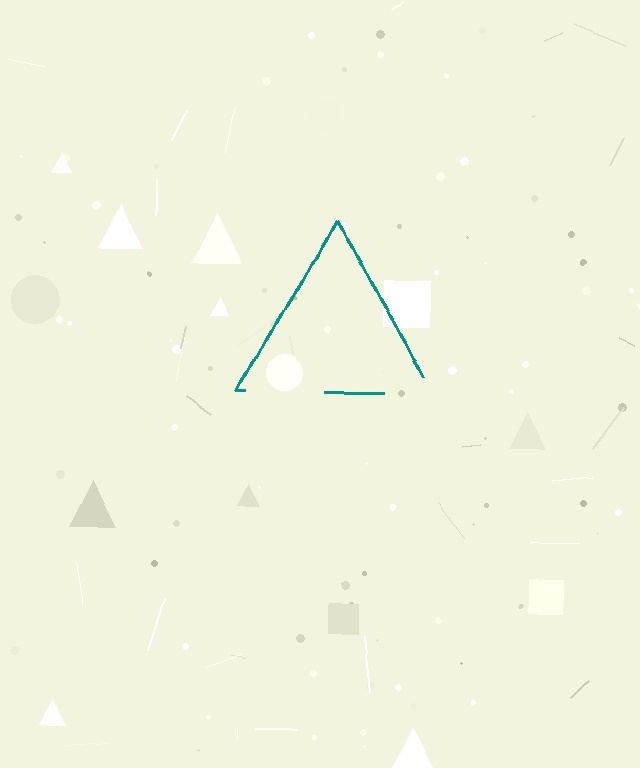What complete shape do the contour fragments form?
The contour fragments form a triangle.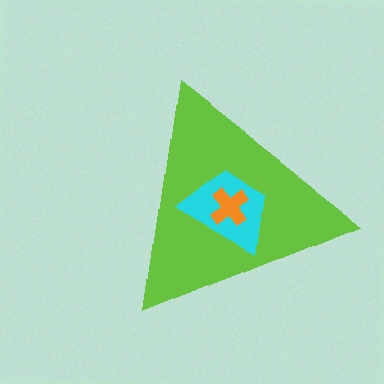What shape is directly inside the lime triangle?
The cyan trapezoid.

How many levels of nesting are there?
3.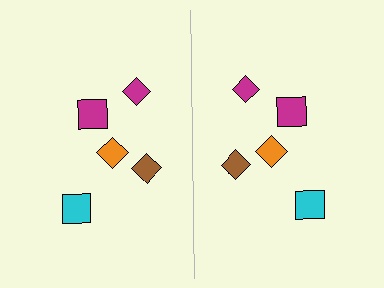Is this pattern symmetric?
Yes, this pattern has bilateral (reflection) symmetry.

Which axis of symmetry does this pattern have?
The pattern has a vertical axis of symmetry running through the center of the image.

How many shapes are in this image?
There are 10 shapes in this image.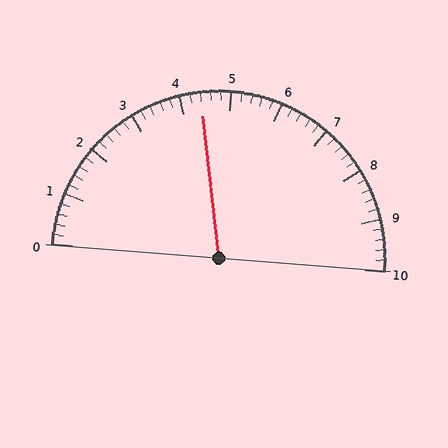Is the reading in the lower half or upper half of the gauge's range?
The reading is in the lower half of the range (0 to 10).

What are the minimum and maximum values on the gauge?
The gauge ranges from 0 to 10.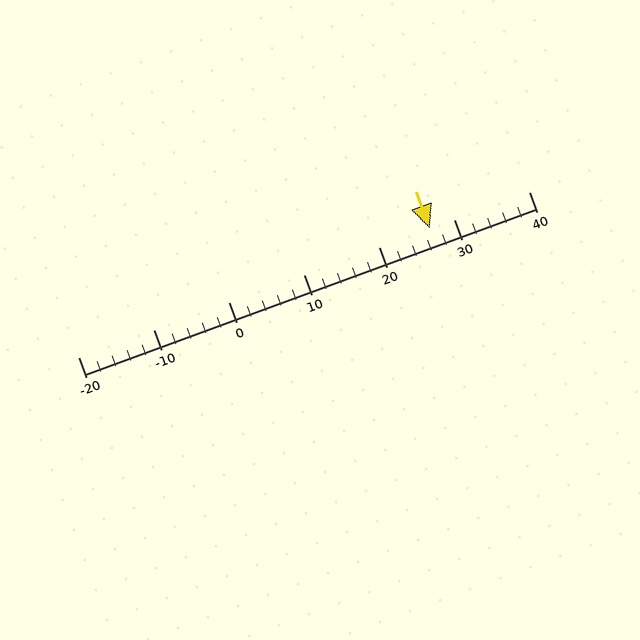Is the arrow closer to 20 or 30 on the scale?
The arrow is closer to 30.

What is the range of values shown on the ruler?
The ruler shows values from -20 to 40.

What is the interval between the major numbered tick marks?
The major tick marks are spaced 10 units apart.